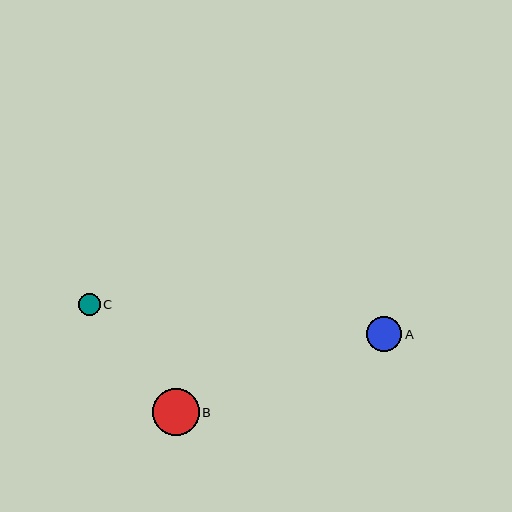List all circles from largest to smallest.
From largest to smallest: B, A, C.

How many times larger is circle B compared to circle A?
Circle B is approximately 1.4 times the size of circle A.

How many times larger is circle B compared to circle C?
Circle B is approximately 2.2 times the size of circle C.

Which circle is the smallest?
Circle C is the smallest with a size of approximately 21 pixels.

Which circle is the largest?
Circle B is the largest with a size of approximately 47 pixels.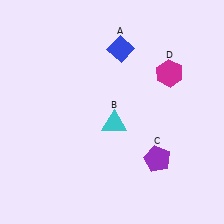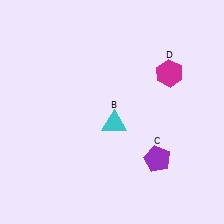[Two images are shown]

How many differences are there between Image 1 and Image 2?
There is 1 difference between the two images.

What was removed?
The blue diamond (A) was removed in Image 2.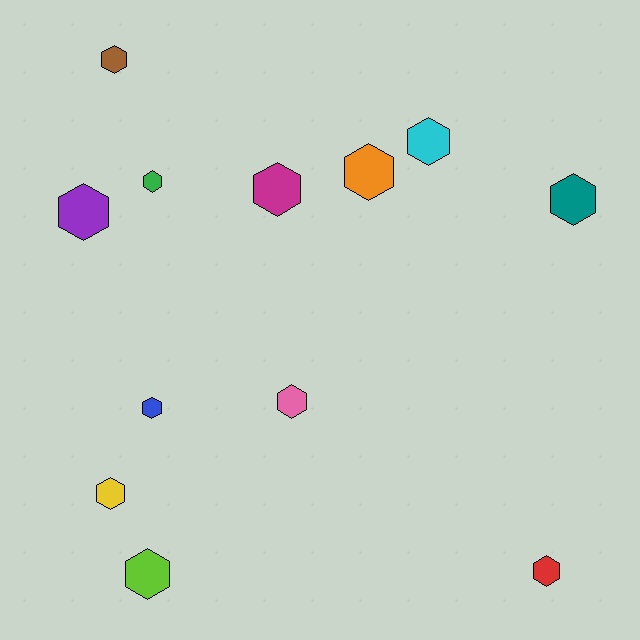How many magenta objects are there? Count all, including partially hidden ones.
There is 1 magenta object.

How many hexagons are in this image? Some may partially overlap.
There are 12 hexagons.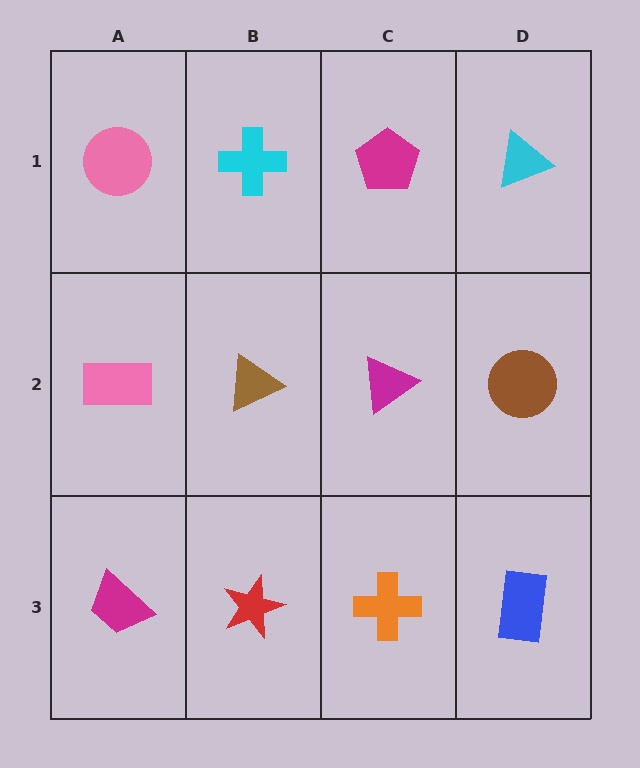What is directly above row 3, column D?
A brown circle.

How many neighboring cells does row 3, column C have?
3.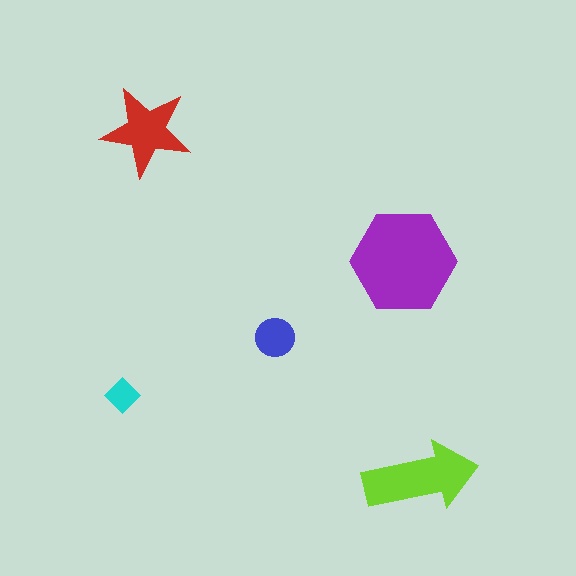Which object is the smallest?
The cyan diamond.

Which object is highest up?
The red star is topmost.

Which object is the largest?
The purple hexagon.